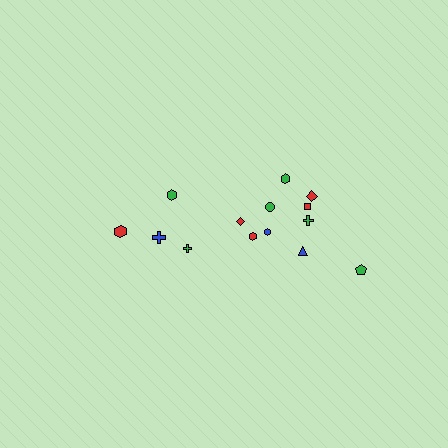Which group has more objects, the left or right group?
The right group.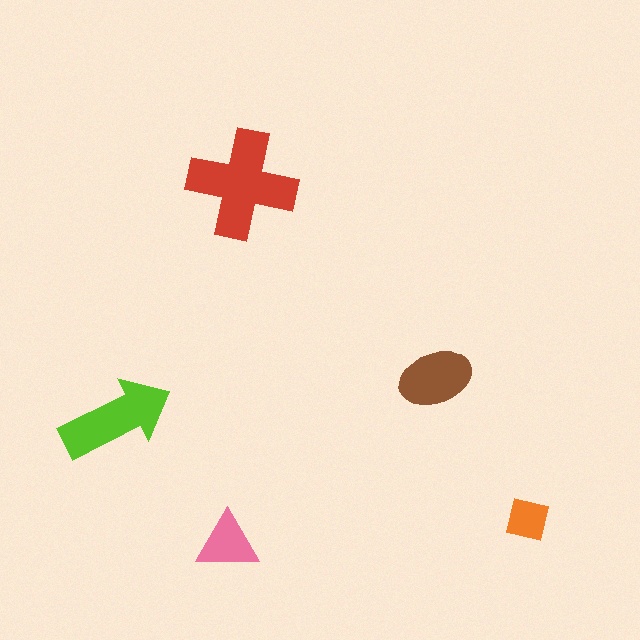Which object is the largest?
The red cross.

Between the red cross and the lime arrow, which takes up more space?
The red cross.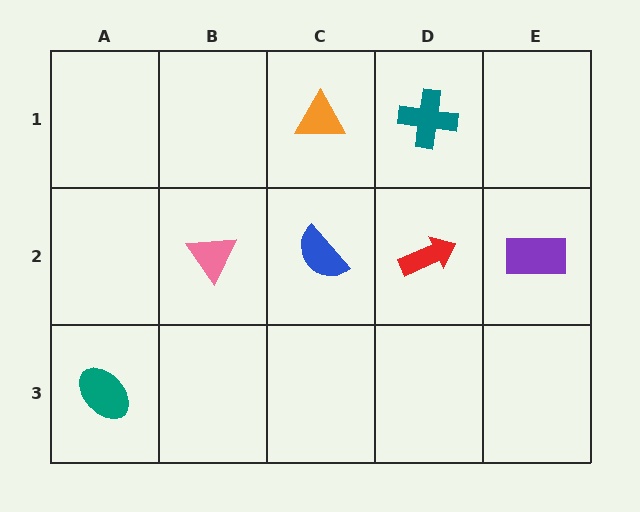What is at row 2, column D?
A red arrow.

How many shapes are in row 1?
2 shapes.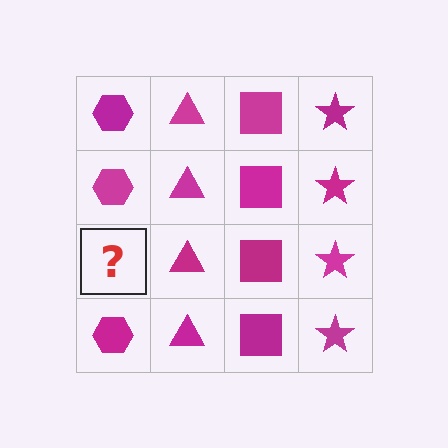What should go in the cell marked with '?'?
The missing cell should contain a magenta hexagon.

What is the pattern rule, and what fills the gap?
The rule is that each column has a consistent shape. The gap should be filled with a magenta hexagon.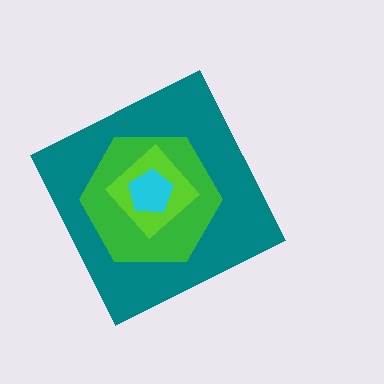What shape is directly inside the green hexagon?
The lime diamond.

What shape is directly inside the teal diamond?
The green hexagon.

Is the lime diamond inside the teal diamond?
Yes.